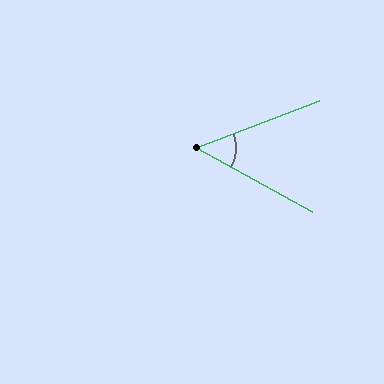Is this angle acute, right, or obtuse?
It is acute.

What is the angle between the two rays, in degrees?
Approximately 50 degrees.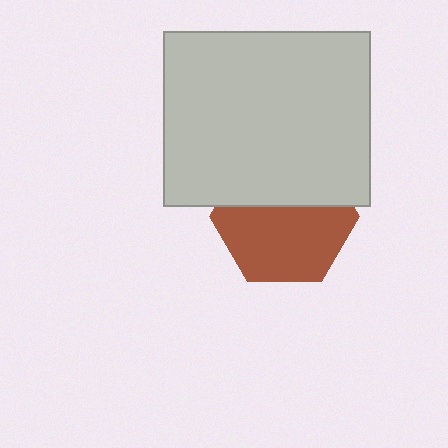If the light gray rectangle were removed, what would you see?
You would see the complete brown hexagon.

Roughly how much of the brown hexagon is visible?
About half of it is visible (roughly 59%).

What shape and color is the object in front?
The object in front is a light gray rectangle.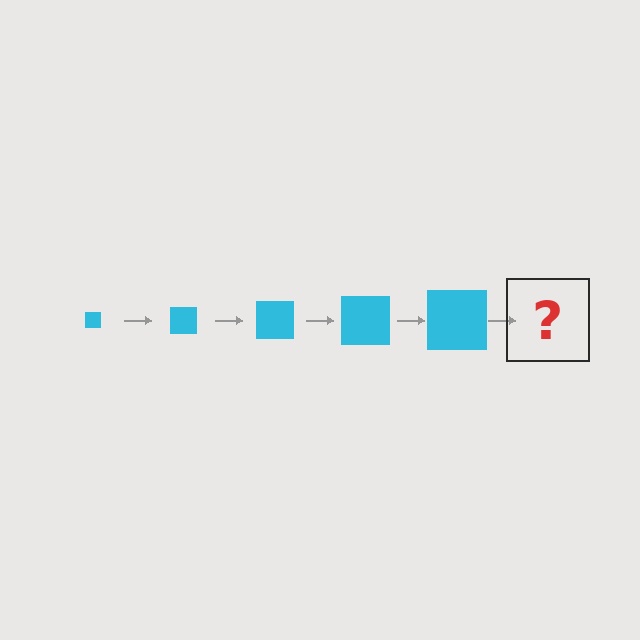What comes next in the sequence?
The next element should be a cyan square, larger than the previous one.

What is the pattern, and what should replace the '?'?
The pattern is that the square gets progressively larger each step. The '?' should be a cyan square, larger than the previous one.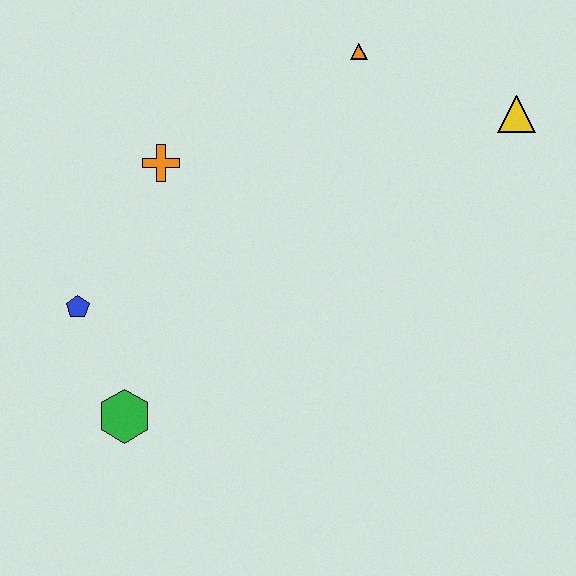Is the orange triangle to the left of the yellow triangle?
Yes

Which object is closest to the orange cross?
The blue pentagon is closest to the orange cross.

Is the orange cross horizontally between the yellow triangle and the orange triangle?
No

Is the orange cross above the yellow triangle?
No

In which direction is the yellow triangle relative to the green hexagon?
The yellow triangle is to the right of the green hexagon.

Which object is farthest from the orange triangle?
The green hexagon is farthest from the orange triangle.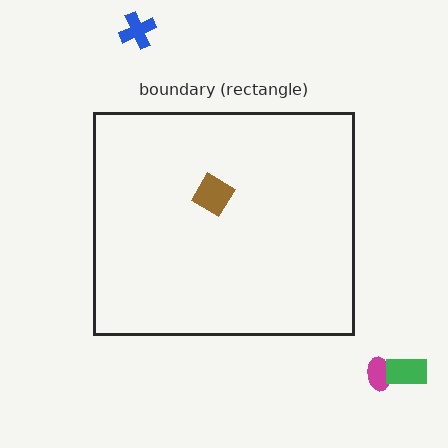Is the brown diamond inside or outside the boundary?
Inside.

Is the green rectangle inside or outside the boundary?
Outside.